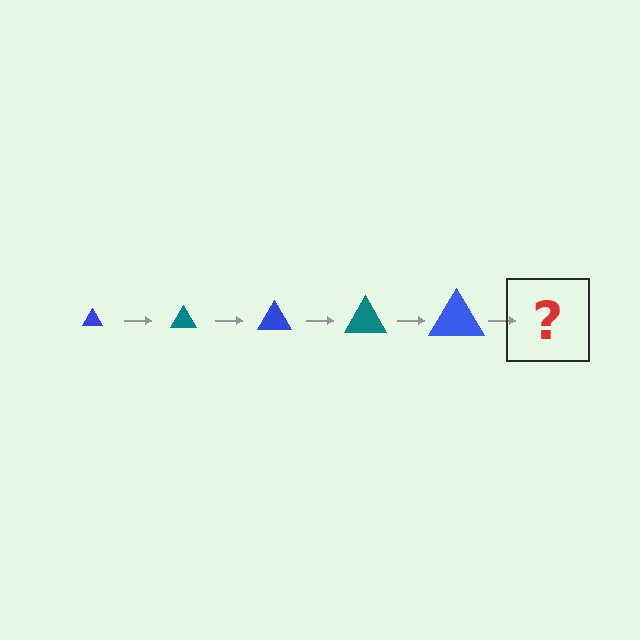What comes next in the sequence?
The next element should be a teal triangle, larger than the previous one.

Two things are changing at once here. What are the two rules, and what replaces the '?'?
The two rules are that the triangle grows larger each step and the color cycles through blue and teal. The '?' should be a teal triangle, larger than the previous one.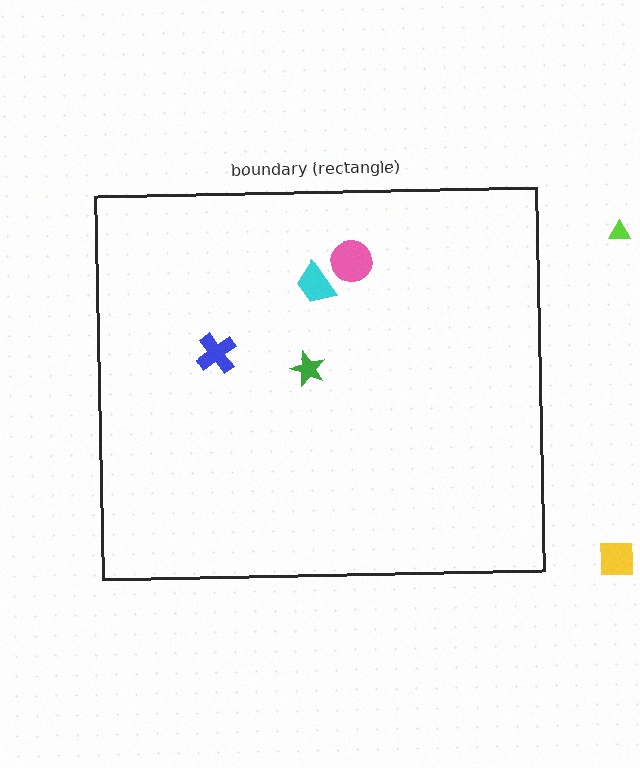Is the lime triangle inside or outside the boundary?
Outside.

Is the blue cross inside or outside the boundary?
Inside.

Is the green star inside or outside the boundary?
Inside.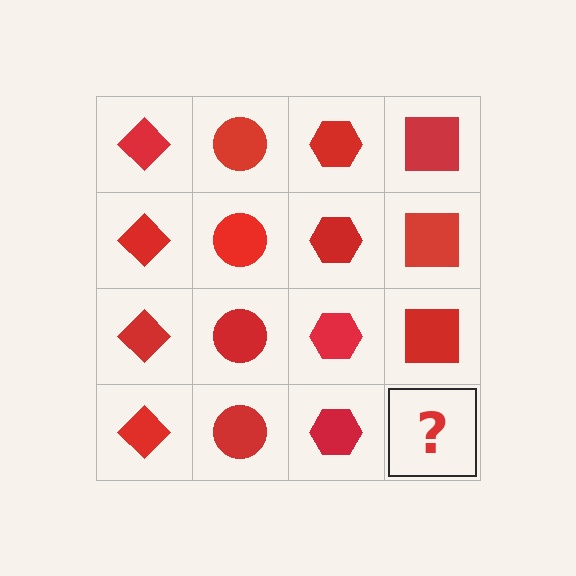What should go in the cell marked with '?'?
The missing cell should contain a red square.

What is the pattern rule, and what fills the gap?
The rule is that each column has a consistent shape. The gap should be filled with a red square.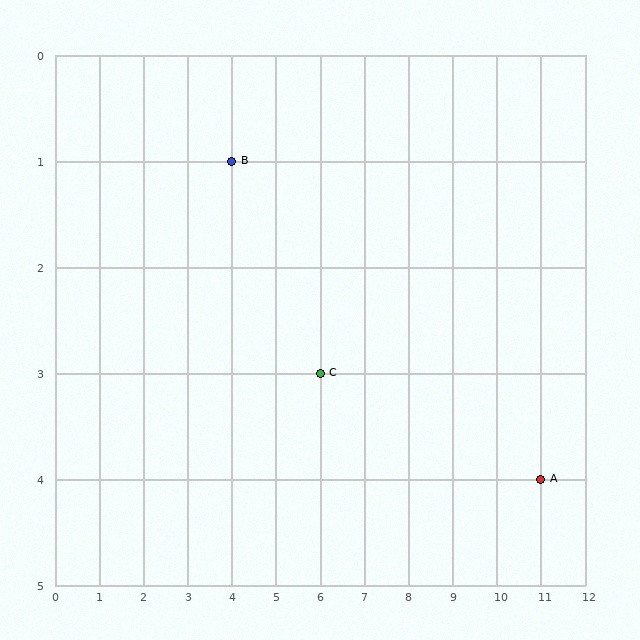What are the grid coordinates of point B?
Point B is at grid coordinates (4, 1).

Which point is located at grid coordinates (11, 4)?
Point A is at (11, 4).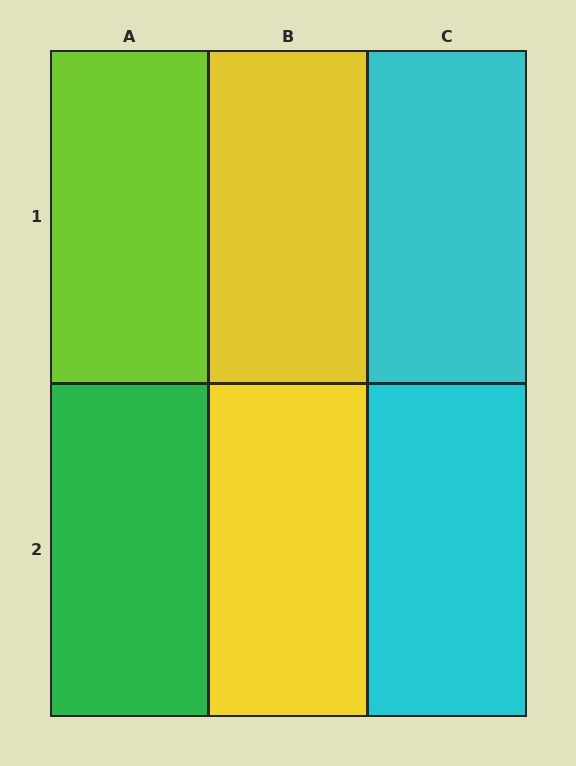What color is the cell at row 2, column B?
Yellow.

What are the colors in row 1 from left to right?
Lime, yellow, cyan.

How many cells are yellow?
2 cells are yellow.